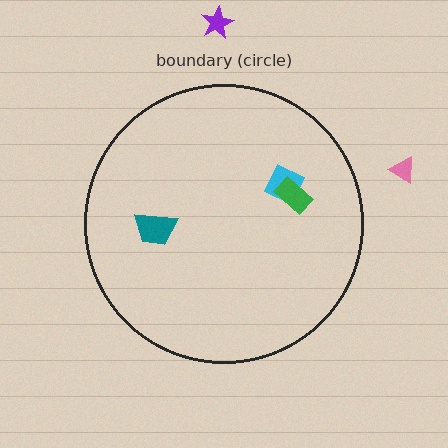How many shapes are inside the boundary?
3 inside, 2 outside.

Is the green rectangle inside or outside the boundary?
Inside.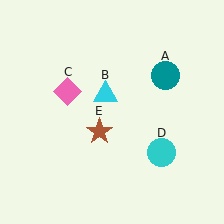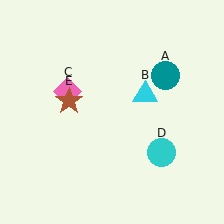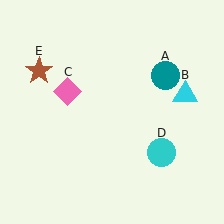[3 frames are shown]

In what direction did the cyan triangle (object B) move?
The cyan triangle (object B) moved right.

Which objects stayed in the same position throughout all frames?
Teal circle (object A) and pink diamond (object C) and cyan circle (object D) remained stationary.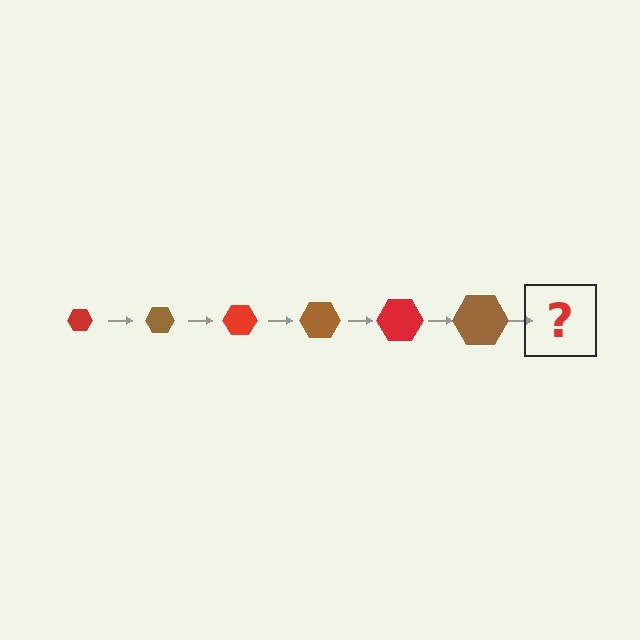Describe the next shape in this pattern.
It should be a red hexagon, larger than the previous one.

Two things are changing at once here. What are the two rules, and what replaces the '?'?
The two rules are that the hexagon grows larger each step and the color cycles through red and brown. The '?' should be a red hexagon, larger than the previous one.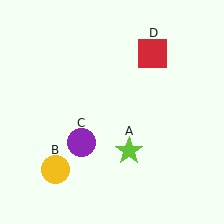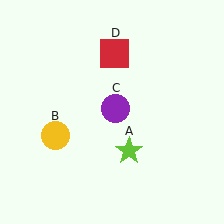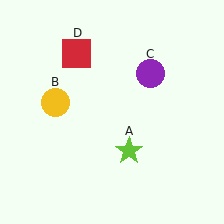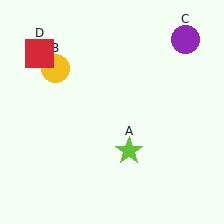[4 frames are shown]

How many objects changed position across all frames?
3 objects changed position: yellow circle (object B), purple circle (object C), red square (object D).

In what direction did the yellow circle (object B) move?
The yellow circle (object B) moved up.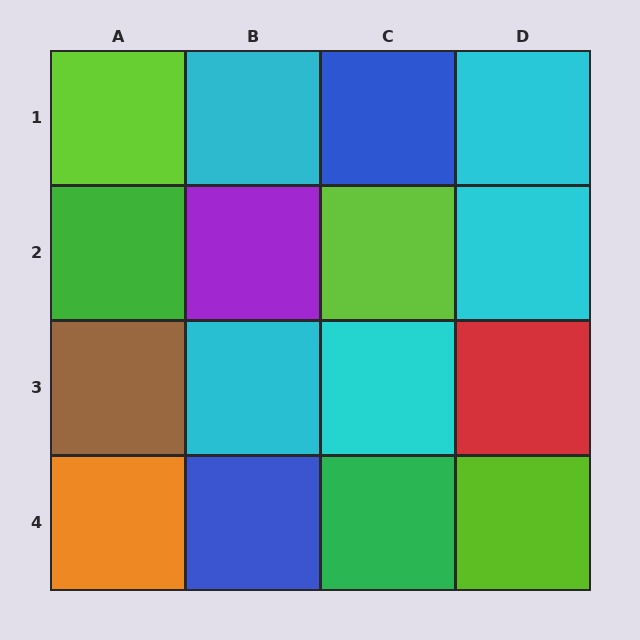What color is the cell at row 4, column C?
Green.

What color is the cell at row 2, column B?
Purple.